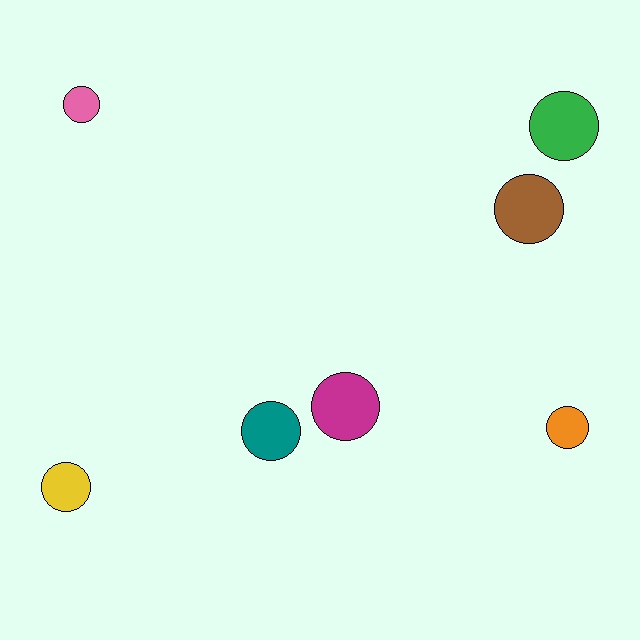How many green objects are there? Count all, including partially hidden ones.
There is 1 green object.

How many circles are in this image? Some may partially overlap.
There are 7 circles.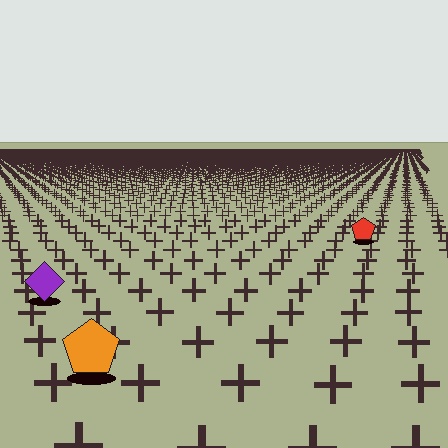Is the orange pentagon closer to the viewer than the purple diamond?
Yes. The orange pentagon is closer — you can tell from the texture gradient: the ground texture is coarser near it.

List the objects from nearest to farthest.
From nearest to farthest: the orange pentagon, the purple diamond, the red pentagon.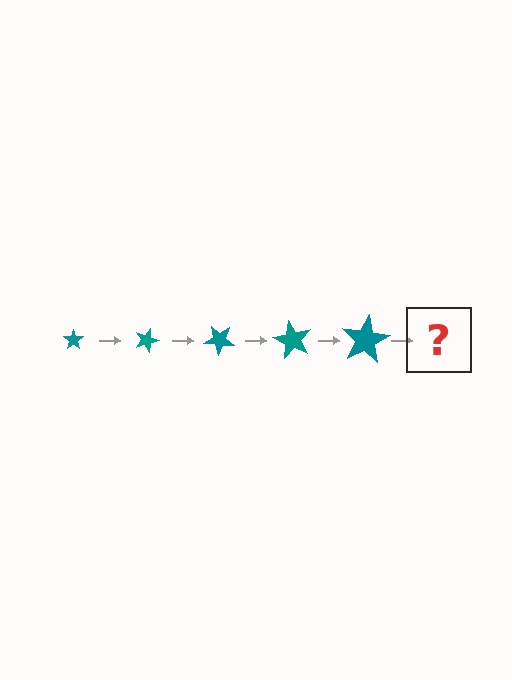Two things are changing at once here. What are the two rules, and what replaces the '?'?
The two rules are that the star grows larger each step and it rotates 20 degrees each step. The '?' should be a star, larger than the previous one and rotated 100 degrees from the start.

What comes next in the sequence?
The next element should be a star, larger than the previous one and rotated 100 degrees from the start.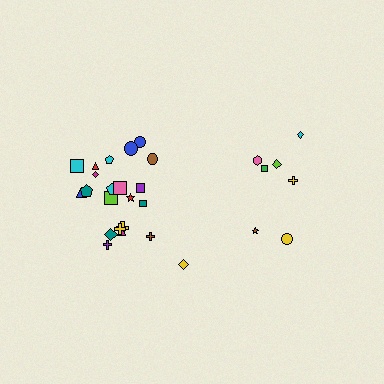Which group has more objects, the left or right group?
The left group.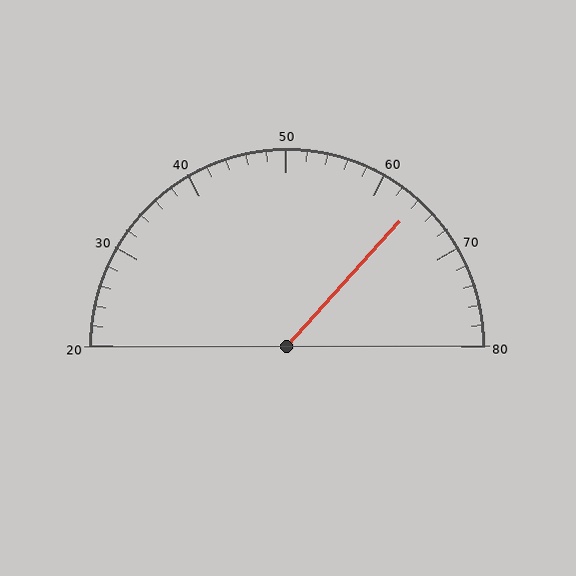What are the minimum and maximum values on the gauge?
The gauge ranges from 20 to 80.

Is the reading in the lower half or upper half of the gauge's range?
The reading is in the upper half of the range (20 to 80).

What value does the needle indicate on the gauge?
The needle indicates approximately 64.